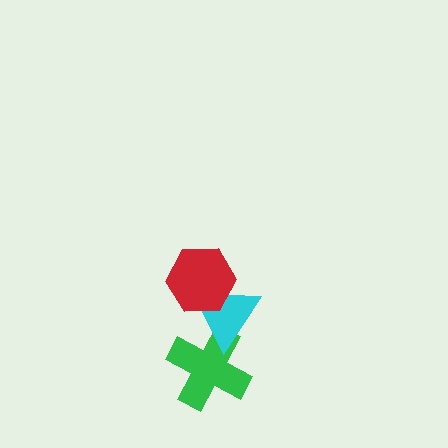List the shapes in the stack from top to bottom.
From top to bottom: the red hexagon, the cyan triangle, the green cross.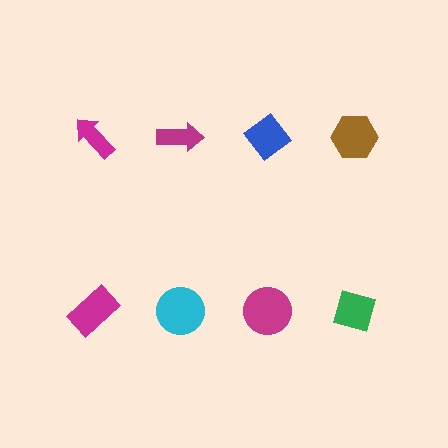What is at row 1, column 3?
A blue diamond.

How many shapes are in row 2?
4 shapes.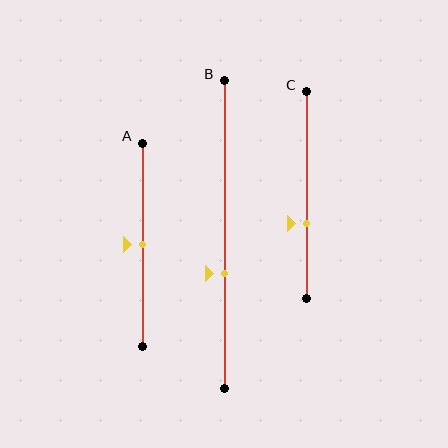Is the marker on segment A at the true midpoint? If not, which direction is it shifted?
Yes, the marker on segment A is at the true midpoint.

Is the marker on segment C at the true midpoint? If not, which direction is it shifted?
No, the marker on segment C is shifted downward by about 14% of the segment length.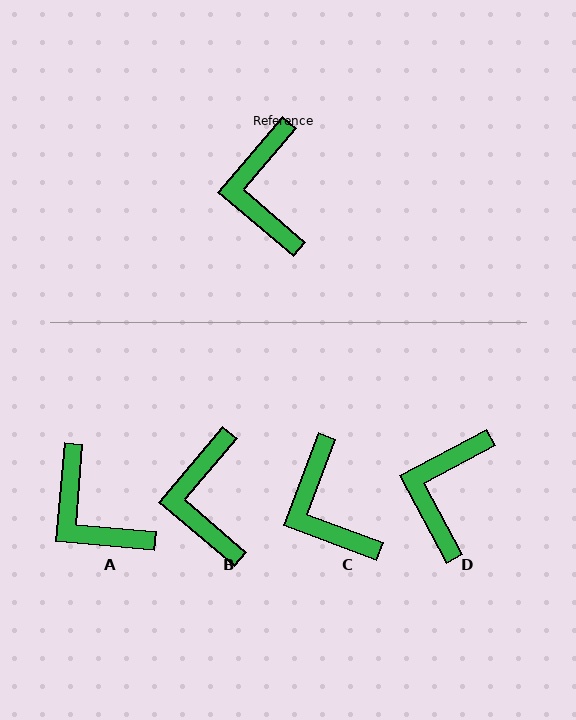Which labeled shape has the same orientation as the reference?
B.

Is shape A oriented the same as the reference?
No, it is off by about 36 degrees.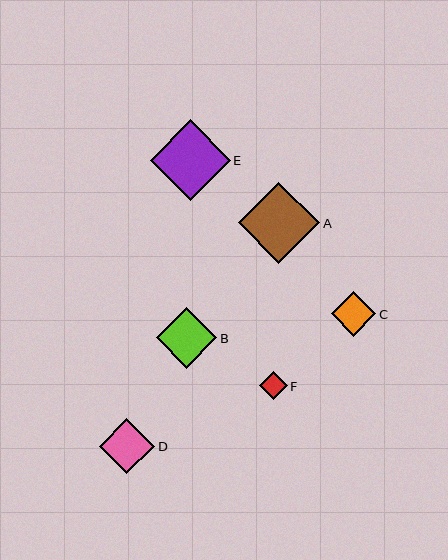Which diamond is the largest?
Diamond A is the largest with a size of approximately 81 pixels.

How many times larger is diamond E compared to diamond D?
Diamond E is approximately 1.5 times the size of diamond D.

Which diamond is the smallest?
Diamond F is the smallest with a size of approximately 28 pixels.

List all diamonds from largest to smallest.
From largest to smallest: A, E, B, D, C, F.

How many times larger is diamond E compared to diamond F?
Diamond E is approximately 2.9 times the size of diamond F.